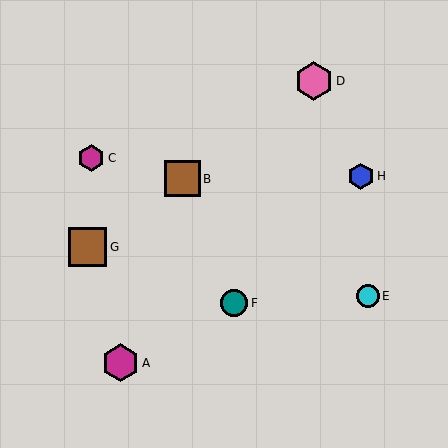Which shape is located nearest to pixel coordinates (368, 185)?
The blue hexagon (labeled H) at (361, 176) is nearest to that location.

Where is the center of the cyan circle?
The center of the cyan circle is at (368, 296).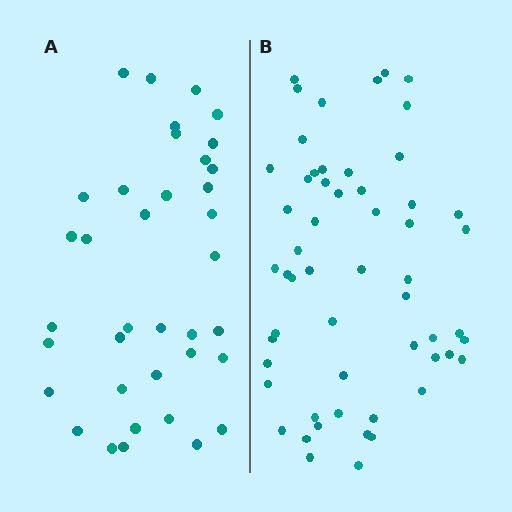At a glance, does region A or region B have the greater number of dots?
Region B (the right region) has more dots.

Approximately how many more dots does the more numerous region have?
Region B has approximately 20 more dots than region A.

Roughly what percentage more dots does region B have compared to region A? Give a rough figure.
About 50% more.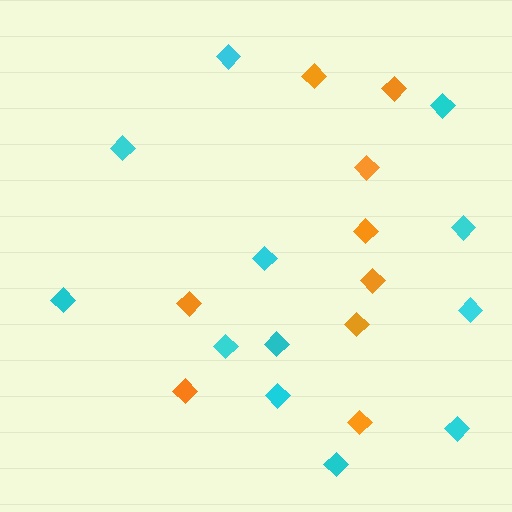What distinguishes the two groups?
There are 2 groups: one group of cyan diamonds (12) and one group of orange diamonds (9).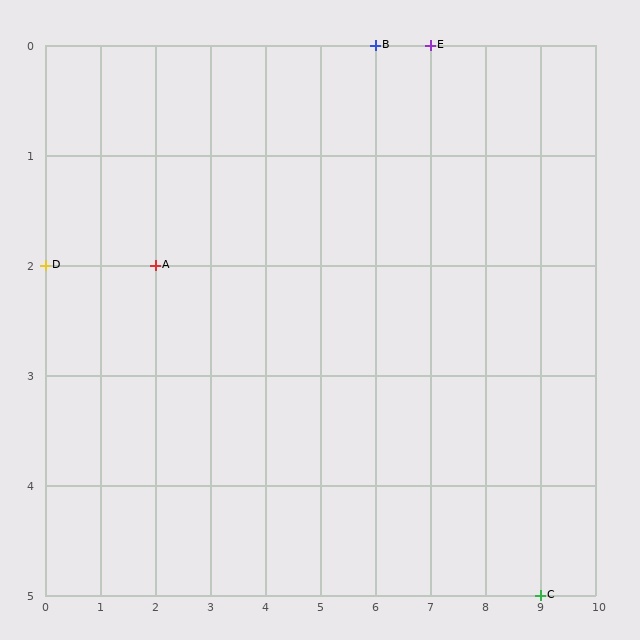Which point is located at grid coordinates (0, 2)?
Point D is at (0, 2).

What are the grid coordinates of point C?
Point C is at grid coordinates (9, 5).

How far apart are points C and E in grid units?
Points C and E are 2 columns and 5 rows apart (about 5.4 grid units diagonally).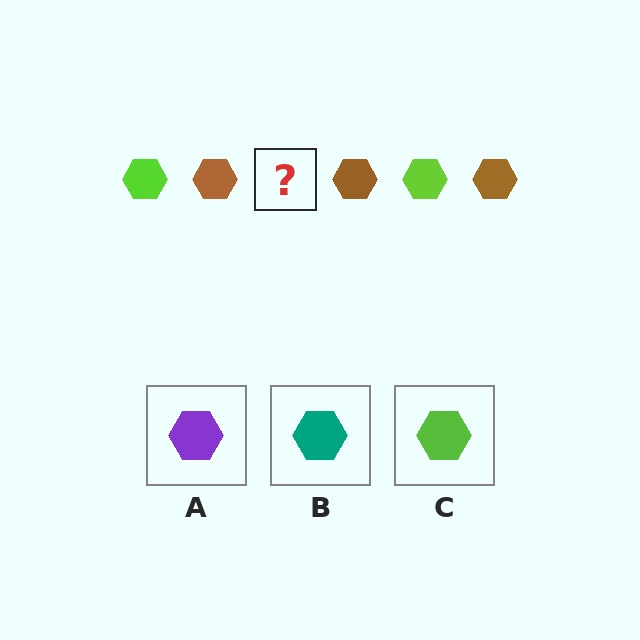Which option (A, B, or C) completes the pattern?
C.